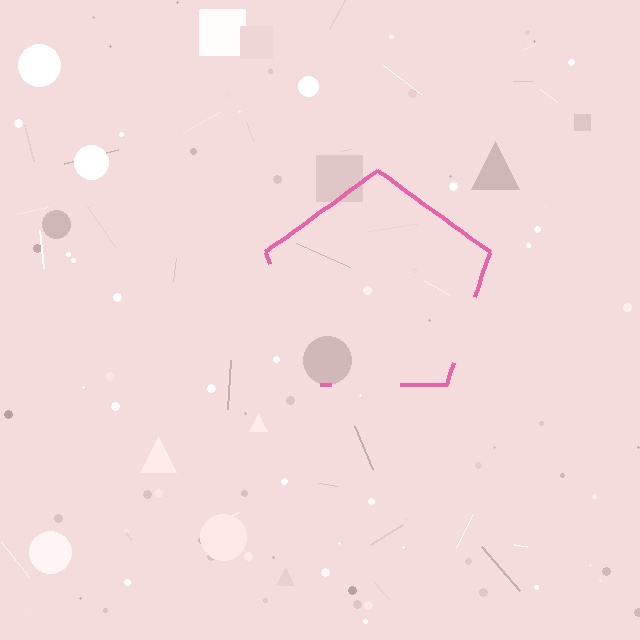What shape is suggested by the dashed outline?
The dashed outline suggests a pentagon.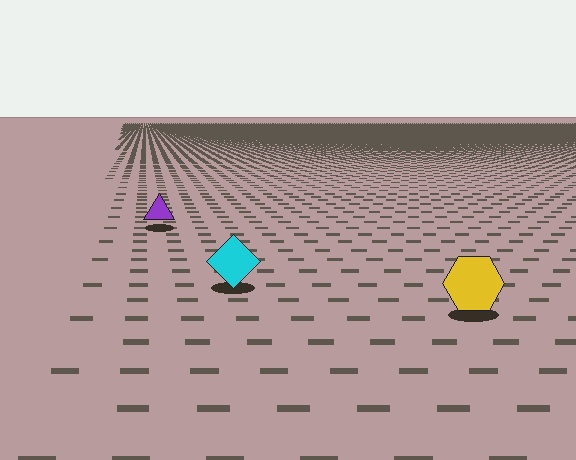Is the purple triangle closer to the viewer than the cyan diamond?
No. The cyan diamond is closer — you can tell from the texture gradient: the ground texture is coarser near it.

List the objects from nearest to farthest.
From nearest to farthest: the yellow hexagon, the cyan diamond, the purple triangle.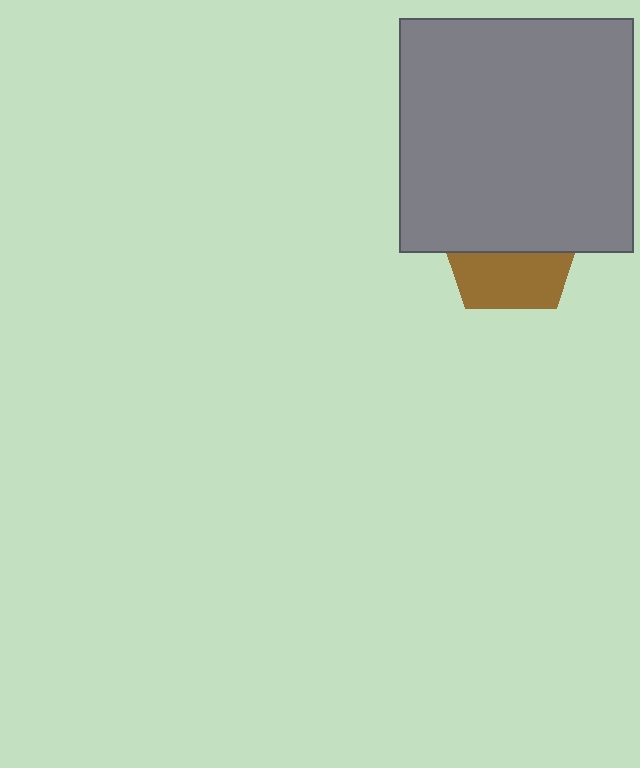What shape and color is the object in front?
The object in front is a gray square.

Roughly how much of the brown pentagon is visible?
A small part of it is visible (roughly 42%).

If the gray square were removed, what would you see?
You would see the complete brown pentagon.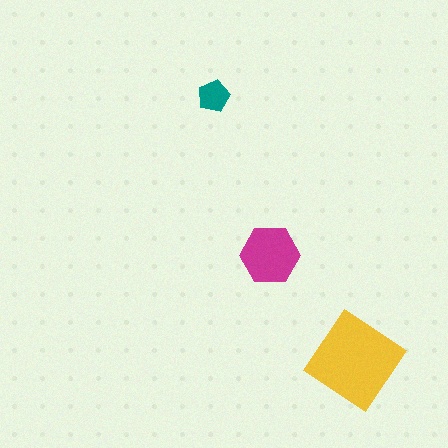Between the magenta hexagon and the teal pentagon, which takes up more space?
The magenta hexagon.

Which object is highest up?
The teal pentagon is topmost.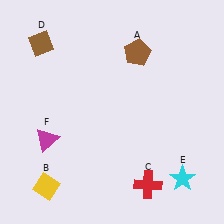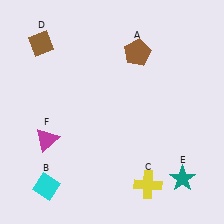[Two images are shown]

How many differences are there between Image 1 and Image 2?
There are 3 differences between the two images.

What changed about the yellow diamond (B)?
In Image 1, B is yellow. In Image 2, it changed to cyan.